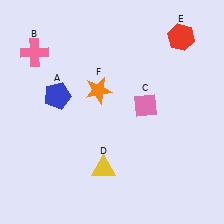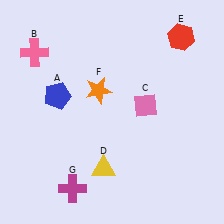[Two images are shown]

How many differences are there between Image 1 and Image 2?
There is 1 difference between the two images.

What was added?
A magenta cross (G) was added in Image 2.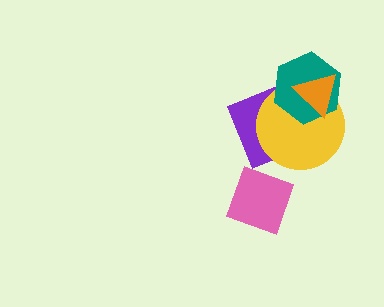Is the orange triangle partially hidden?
No, no other shape covers it.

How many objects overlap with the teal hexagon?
3 objects overlap with the teal hexagon.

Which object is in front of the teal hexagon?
The orange triangle is in front of the teal hexagon.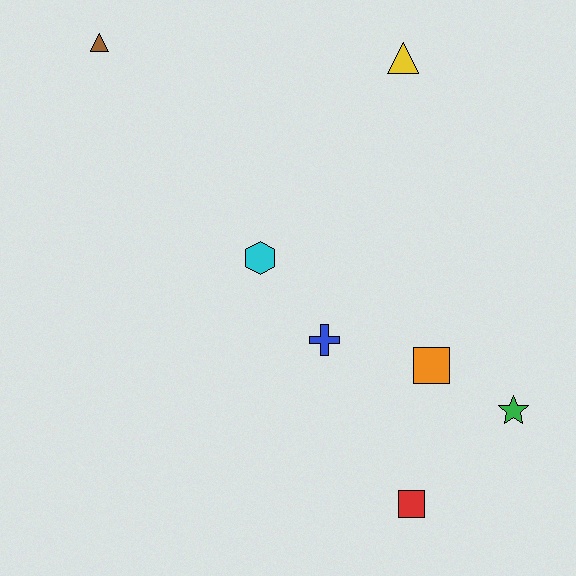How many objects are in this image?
There are 7 objects.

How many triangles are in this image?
There are 2 triangles.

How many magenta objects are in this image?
There are no magenta objects.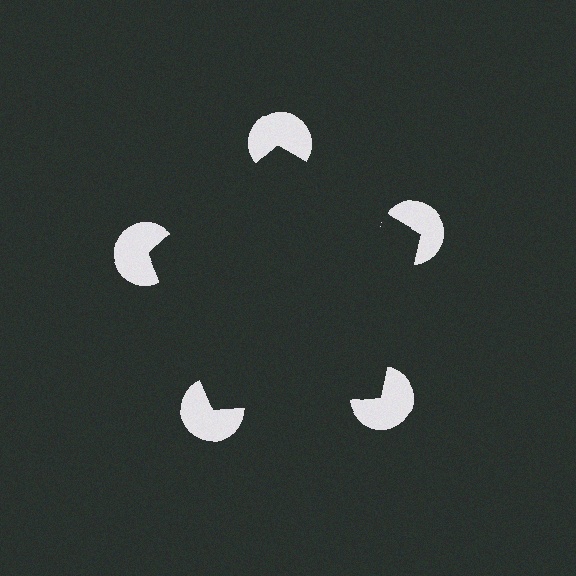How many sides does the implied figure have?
5 sides.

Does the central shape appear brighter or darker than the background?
It typically appears slightly darker than the background, even though no actual brightness change is drawn.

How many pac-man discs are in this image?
There are 5 — one at each vertex of the illusory pentagon.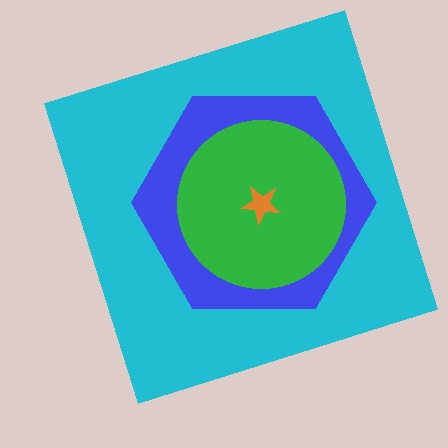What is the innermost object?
The orange star.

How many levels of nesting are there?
4.